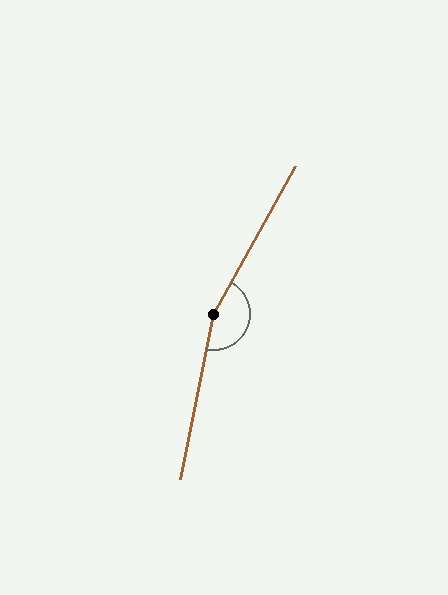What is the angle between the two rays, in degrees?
Approximately 162 degrees.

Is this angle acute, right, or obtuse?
It is obtuse.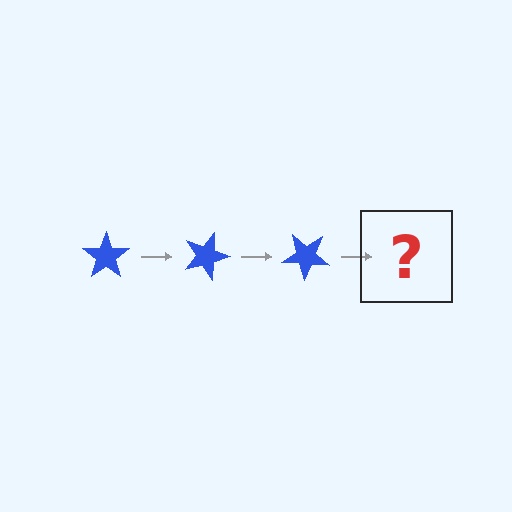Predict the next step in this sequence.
The next step is a blue star rotated 60 degrees.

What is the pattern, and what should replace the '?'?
The pattern is that the star rotates 20 degrees each step. The '?' should be a blue star rotated 60 degrees.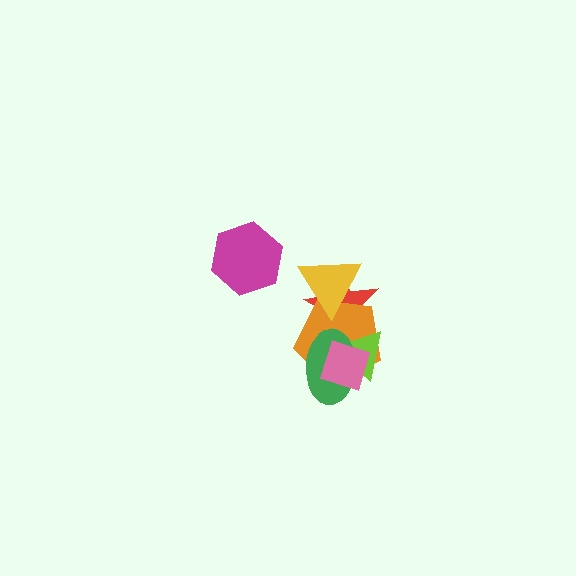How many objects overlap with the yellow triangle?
2 objects overlap with the yellow triangle.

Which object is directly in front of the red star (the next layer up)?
The orange pentagon is directly in front of the red star.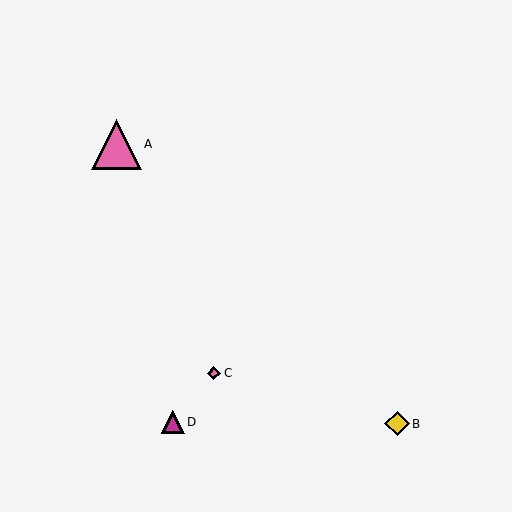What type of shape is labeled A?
Shape A is a pink triangle.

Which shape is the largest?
The pink triangle (labeled A) is the largest.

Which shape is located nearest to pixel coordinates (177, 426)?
The magenta triangle (labeled D) at (173, 422) is nearest to that location.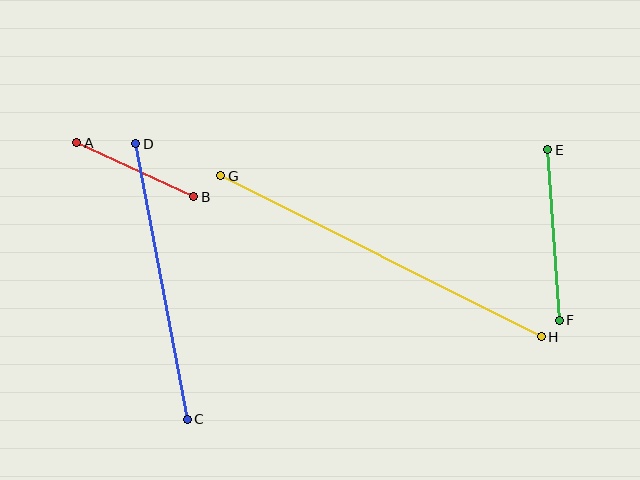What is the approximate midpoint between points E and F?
The midpoint is at approximately (554, 235) pixels.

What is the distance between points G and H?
The distance is approximately 359 pixels.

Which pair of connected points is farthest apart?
Points G and H are farthest apart.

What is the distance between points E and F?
The distance is approximately 171 pixels.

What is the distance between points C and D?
The distance is approximately 280 pixels.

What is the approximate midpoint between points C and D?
The midpoint is at approximately (161, 281) pixels.